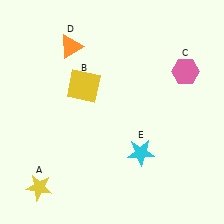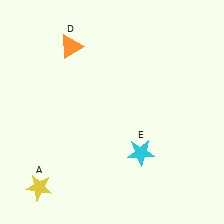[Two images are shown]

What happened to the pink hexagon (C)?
The pink hexagon (C) was removed in Image 2. It was in the top-right area of Image 1.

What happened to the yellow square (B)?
The yellow square (B) was removed in Image 2. It was in the top-left area of Image 1.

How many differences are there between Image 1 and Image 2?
There are 2 differences between the two images.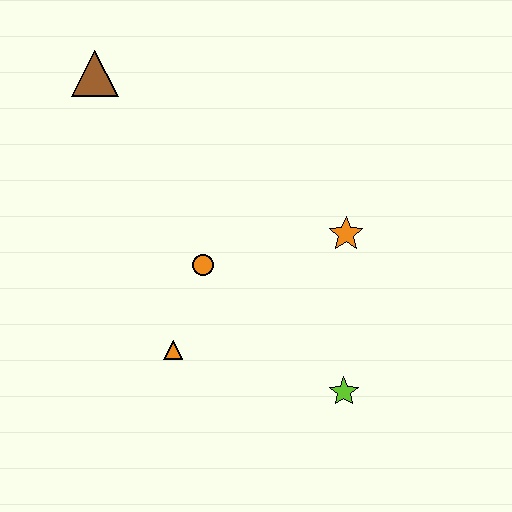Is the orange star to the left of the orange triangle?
No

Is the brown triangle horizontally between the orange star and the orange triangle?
No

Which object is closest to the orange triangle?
The orange circle is closest to the orange triangle.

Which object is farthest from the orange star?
The brown triangle is farthest from the orange star.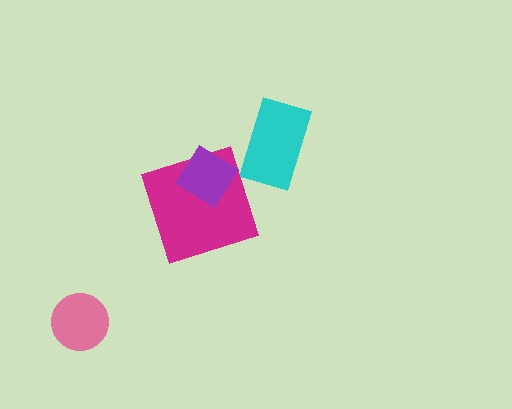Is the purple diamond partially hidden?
No, no other shape covers it.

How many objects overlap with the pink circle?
0 objects overlap with the pink circle.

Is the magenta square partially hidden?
Yes, it is partially covered by another shape.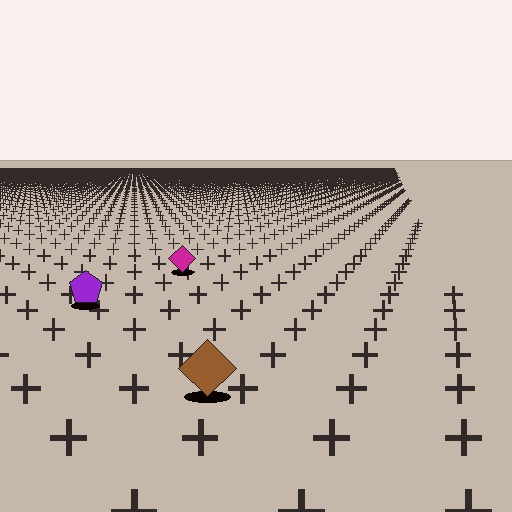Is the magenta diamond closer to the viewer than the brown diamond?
No. The brown diamond is closer — you can tell from the texture gradient: the ground texture is coarser near it.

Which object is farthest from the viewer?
The magenta diamond is farthest from the viewer. It appears smaller and the ground texture around it is denser.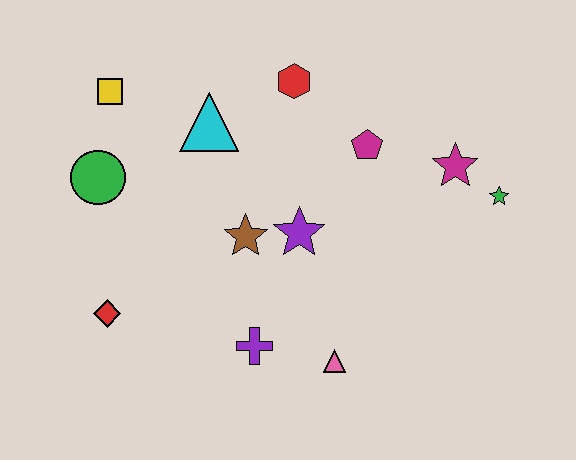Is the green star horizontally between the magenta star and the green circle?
No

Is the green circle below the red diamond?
No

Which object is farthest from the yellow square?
The green star is farthest from the yellow square.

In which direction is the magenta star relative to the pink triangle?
The magenta star is above the pink triangle.